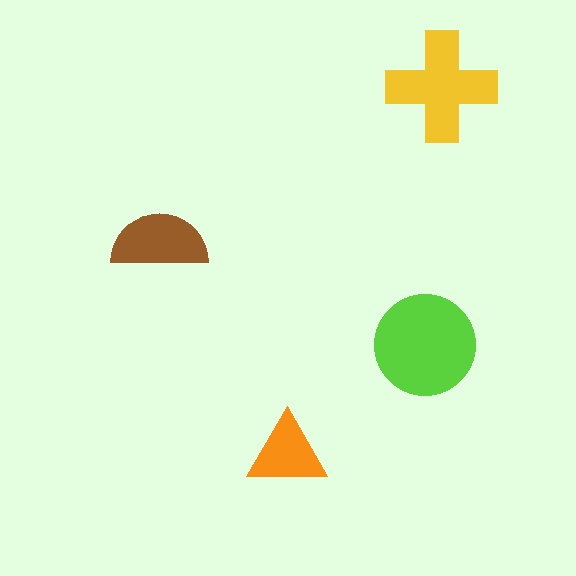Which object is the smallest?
The orange triangle.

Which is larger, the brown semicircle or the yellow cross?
The yellow cross.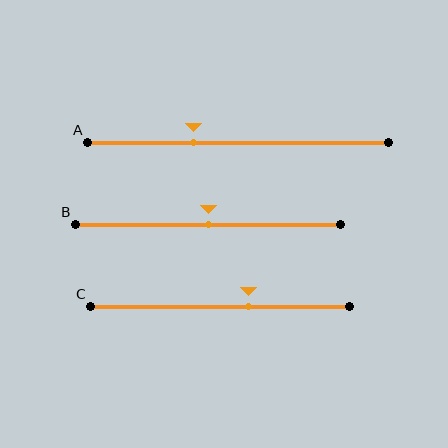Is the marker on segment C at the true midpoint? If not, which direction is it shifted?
No, the marker on segment C is shifted to the right by about 11% of the segment length.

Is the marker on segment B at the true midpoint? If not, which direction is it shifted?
Yes, the marker on segment B is at the true midpoint.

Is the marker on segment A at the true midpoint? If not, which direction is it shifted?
No, the marker on segment A is shifted to the left by about 15% of the segment length.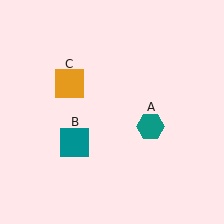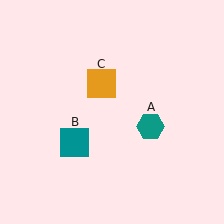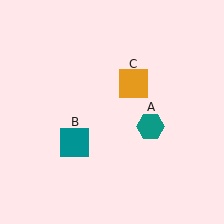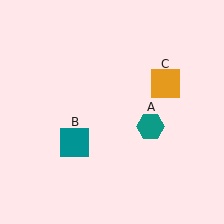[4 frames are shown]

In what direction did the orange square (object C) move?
The orange square (object C) moved right.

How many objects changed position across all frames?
1 object changed position: orange square (object C).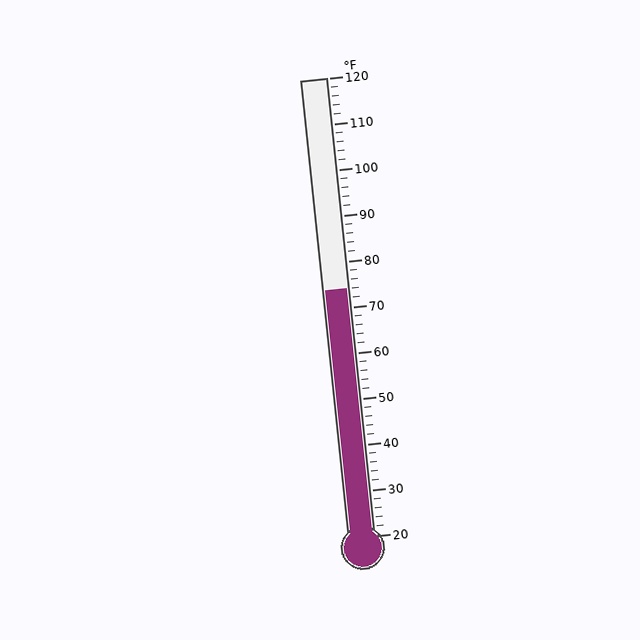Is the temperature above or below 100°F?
The temperature is below 100°F.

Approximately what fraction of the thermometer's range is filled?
The thermometer is filled to approximately 55% of its range.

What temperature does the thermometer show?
The thermometer shows approximately 74°F.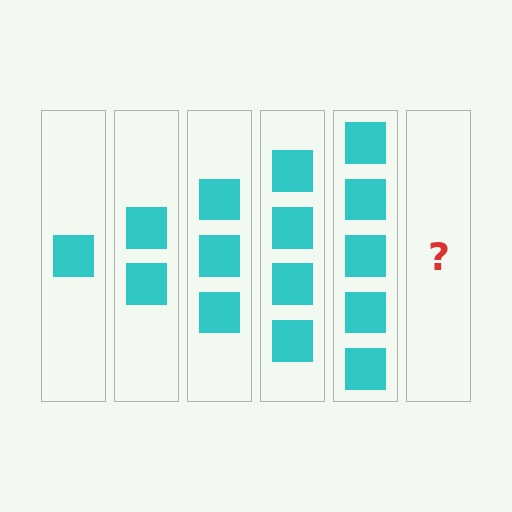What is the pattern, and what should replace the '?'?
The pattern is that each step adds one more square. The '?' should be 6 squares.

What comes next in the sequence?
The next element should be 6 squares.